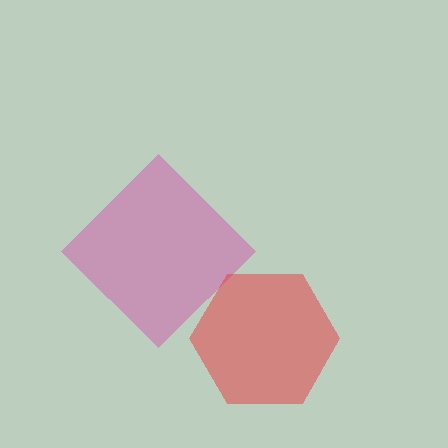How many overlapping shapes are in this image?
There are 2 overlapping shapes in the image.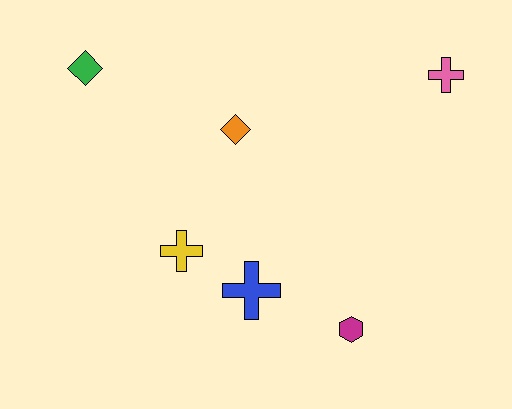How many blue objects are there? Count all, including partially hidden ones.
There is 1 blue object.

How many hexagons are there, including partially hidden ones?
There is 1 hexagon.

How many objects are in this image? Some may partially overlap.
There are 6 objects.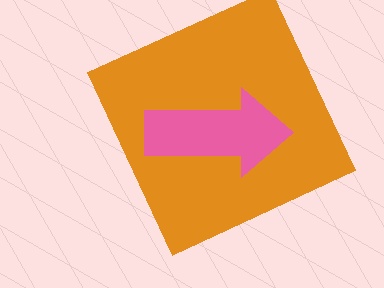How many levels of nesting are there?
2.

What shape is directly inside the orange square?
The pink arrow.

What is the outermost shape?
The orange square.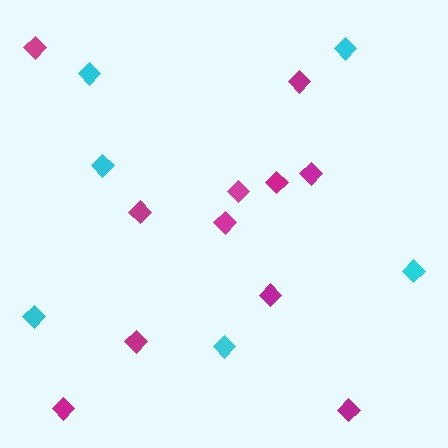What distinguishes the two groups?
There are 2 groups: one group of cyan diamonds (6) and one group of magenta diamonds (11).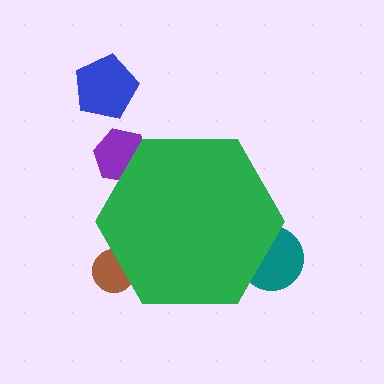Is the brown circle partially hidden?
Yes, the brown circle is partially hidden behind the green hexagon.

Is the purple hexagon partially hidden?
Yes, the purple hexagon is partially hidden behind the green hexagon.